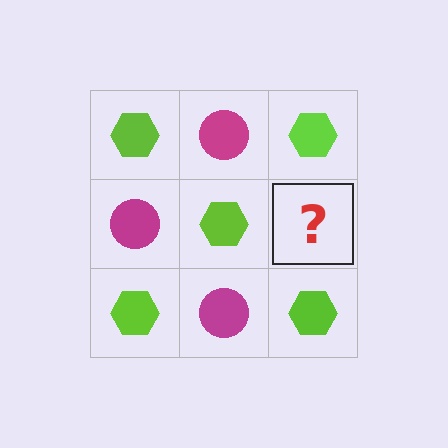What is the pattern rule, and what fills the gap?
The rule is that it alternates lime hexagon and magenta circle in a checkerboard pattern. The gap should be filled with a magenta circle.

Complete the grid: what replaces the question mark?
The question mark should be replaced with a magenta circle.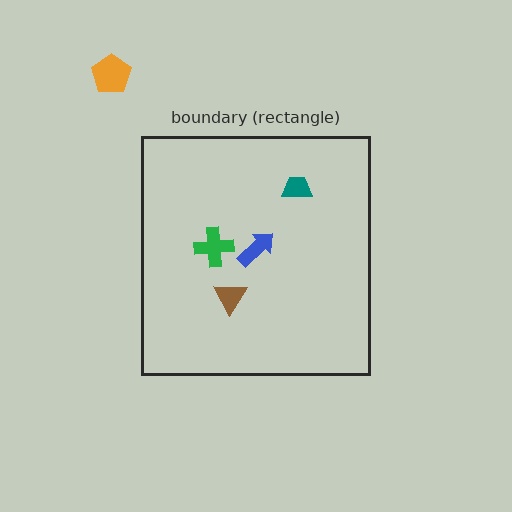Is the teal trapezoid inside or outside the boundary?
Inside.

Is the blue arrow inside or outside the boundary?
Inside.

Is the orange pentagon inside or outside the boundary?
Outside.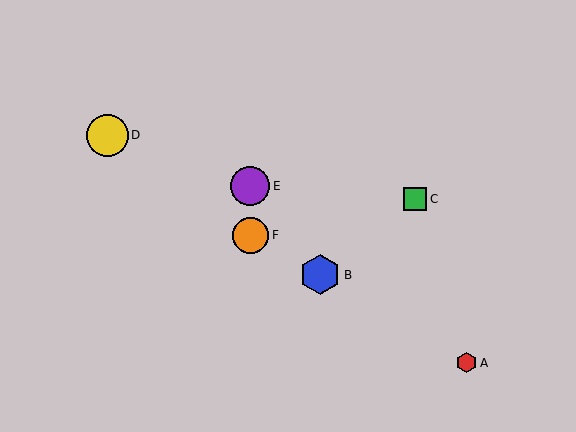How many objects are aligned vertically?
2 objects (E, F) are aligned vertically.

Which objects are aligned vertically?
Objects E, F are aligned vertically.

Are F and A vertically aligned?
No, F is at x≈250 and A is at x≈467.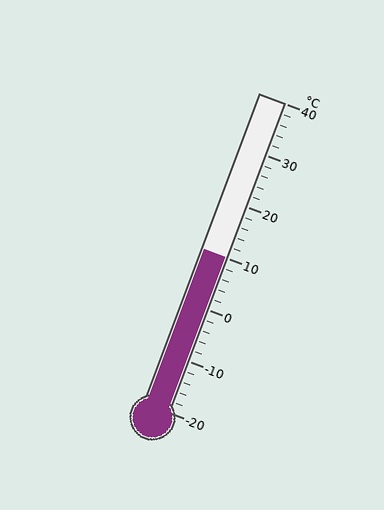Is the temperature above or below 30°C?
The temperature is below 30°C.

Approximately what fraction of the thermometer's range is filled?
The thermometer is filled to approximately 50% of its range.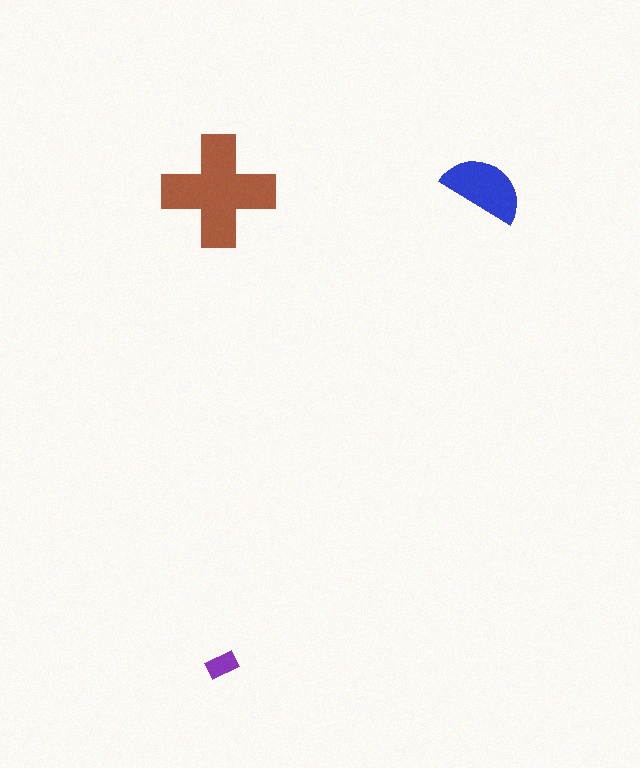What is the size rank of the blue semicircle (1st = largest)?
2nd.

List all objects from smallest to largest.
The purple rectangle, the blue semicircle, the brown cross.